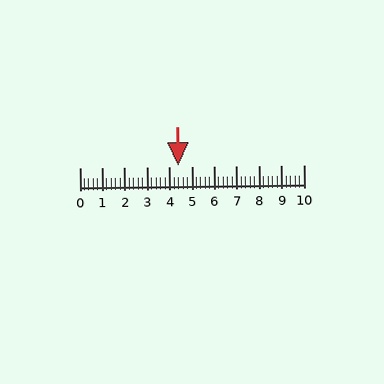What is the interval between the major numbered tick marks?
The major tick marks are spaced 1 units apart.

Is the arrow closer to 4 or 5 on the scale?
The arrow is closer to 4.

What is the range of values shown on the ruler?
The ruler shows values from 0 to 10.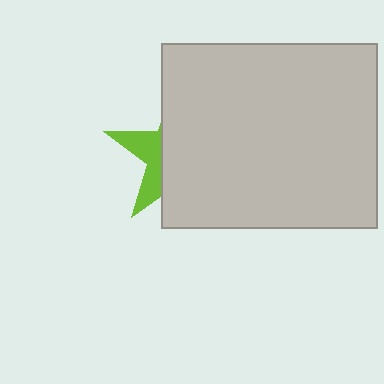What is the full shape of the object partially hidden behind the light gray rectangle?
The partially hidden object is a lime star.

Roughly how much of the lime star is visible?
A small part of it is visible (roughly 30%).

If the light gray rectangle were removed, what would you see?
You would see the complete lime star.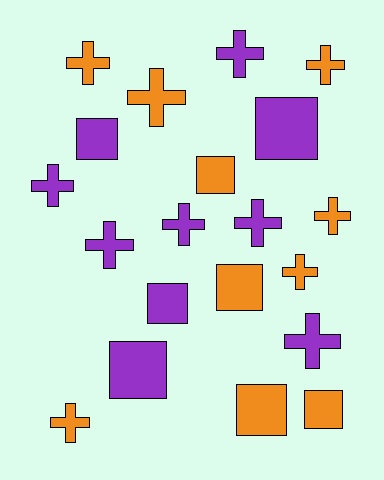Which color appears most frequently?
Purple, with 10 objects.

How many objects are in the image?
There are 20 objects.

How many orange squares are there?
There are 4 orange squares.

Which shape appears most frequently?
Cross, with 12 objects.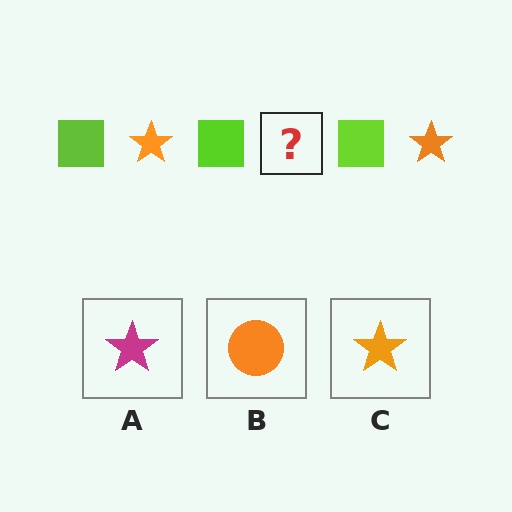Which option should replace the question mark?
Option C.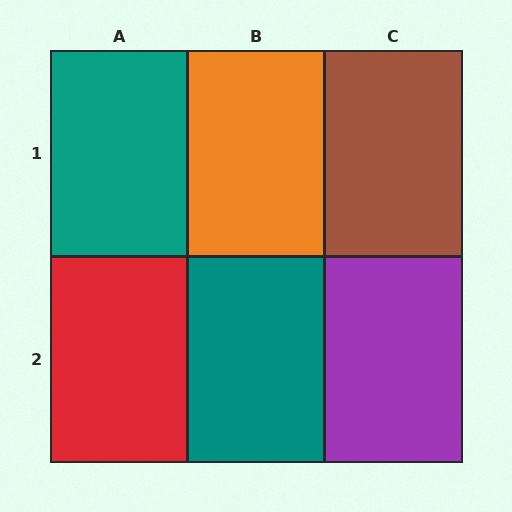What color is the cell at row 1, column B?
Orange.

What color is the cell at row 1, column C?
Brown.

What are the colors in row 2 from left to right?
Red, teal, purple.